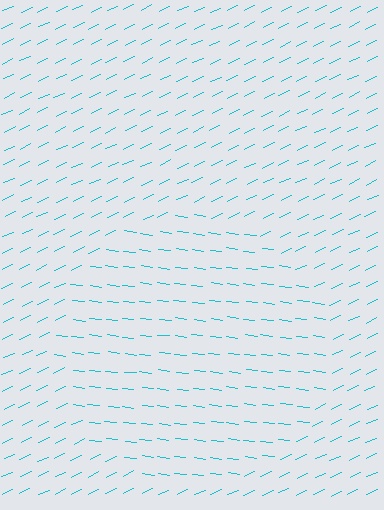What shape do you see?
I see a circle.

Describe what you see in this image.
The image is filled with small cyan line segments. A circle region in the image has lines oriented differently from the surrounding lines, creating a visible texture boundary.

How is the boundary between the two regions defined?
The boundary is defined purely by a change in line orientation (approximately 32 degrees difference). All lines are the same color and thickness.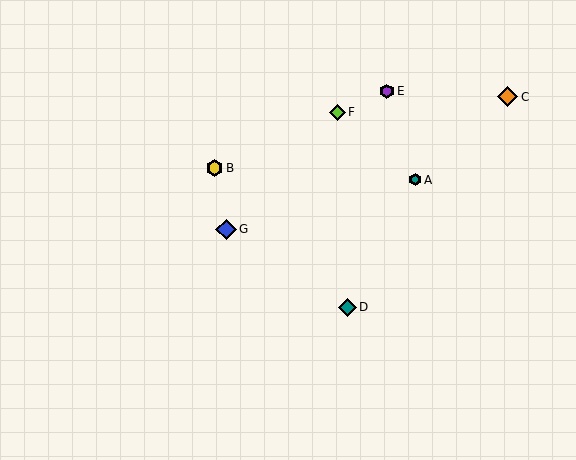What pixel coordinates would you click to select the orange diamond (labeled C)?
Click at (508, 97) to select the orange diamond C.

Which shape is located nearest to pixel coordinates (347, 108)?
The lime diamond (labeled F) at (337, 112) is nearest to that location.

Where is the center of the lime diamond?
The center of the lime diamond is at (337, 112).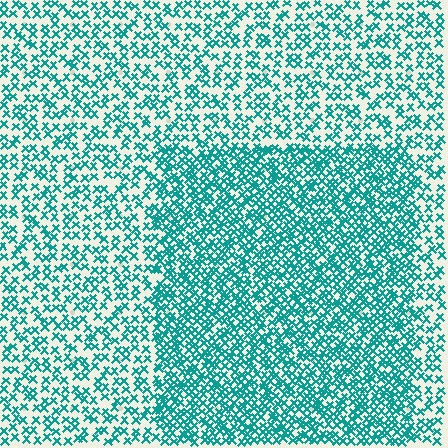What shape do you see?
I see a rectangle.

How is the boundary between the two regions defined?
The boundary is defined by a change in element density (approximately 1.9x ratio). All elements are the same color, size, and shape.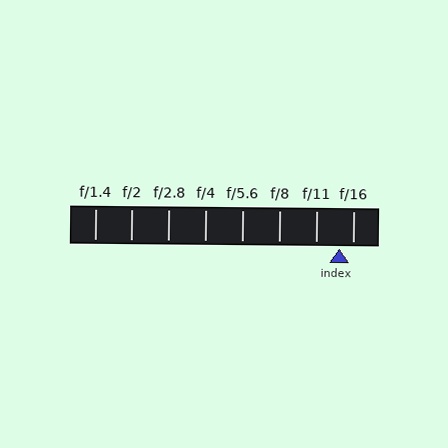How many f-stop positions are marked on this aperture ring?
There are 8 f-stop positions marked.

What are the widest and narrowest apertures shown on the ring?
The widest aperture shown is f/1.4 and the narrowest is f/16.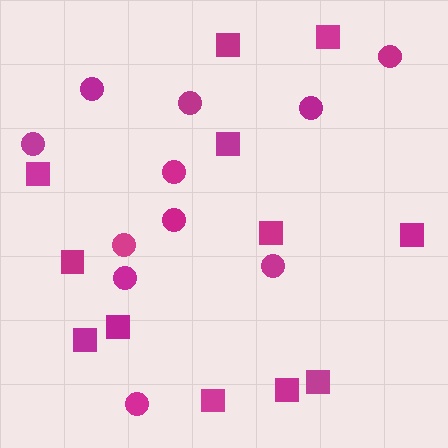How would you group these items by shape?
There are 2 groups: one group of circles (11) and one group of squares (12).